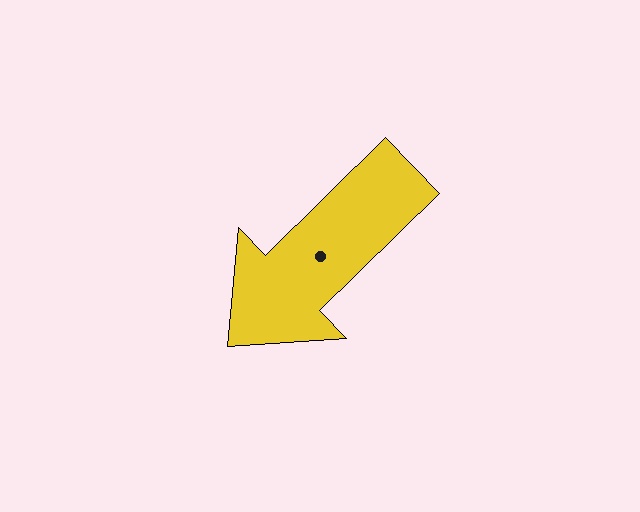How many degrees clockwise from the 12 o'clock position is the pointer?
Approximately 226 degrees.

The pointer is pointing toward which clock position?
Roughly 8 o'clock.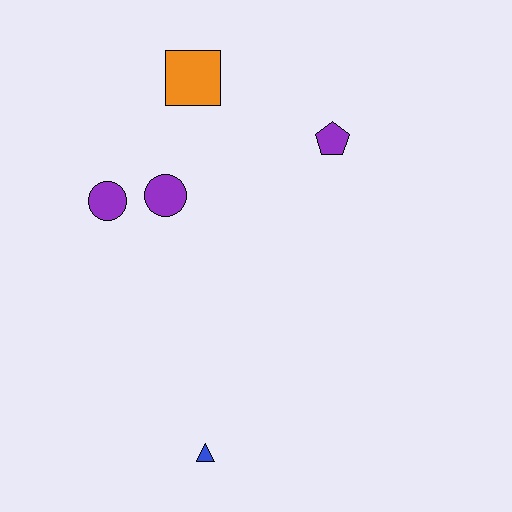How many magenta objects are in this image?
There are no magenta objects.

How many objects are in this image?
There are 5 objects.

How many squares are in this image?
There is 1 square.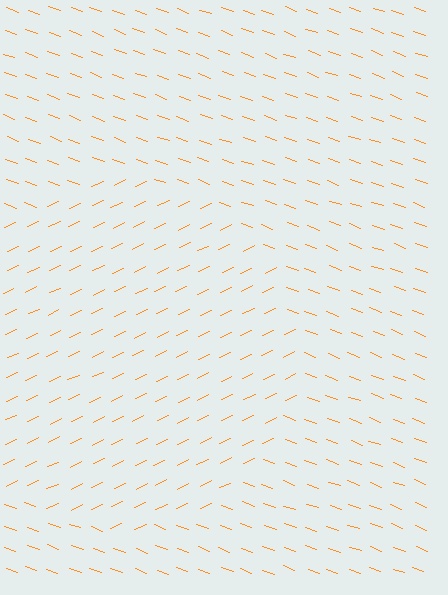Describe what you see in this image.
The image is filled with small orange line segments. A circle region in the image has lines oriented differently from the surrounding lines, creating a visible texture boundary.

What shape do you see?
I see a circle.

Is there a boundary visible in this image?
Yes, there is a texture boundary formed by a change in line orientation.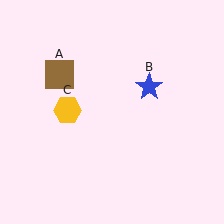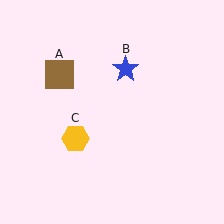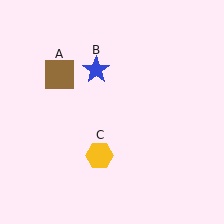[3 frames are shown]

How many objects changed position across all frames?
2 objects changed position: blue star (object B), yellow hexagon (object C).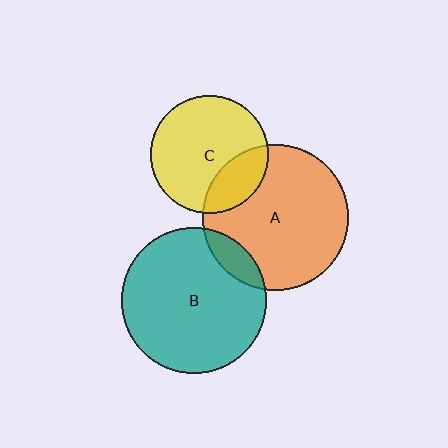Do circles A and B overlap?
Yes.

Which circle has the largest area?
Circle A (orange).